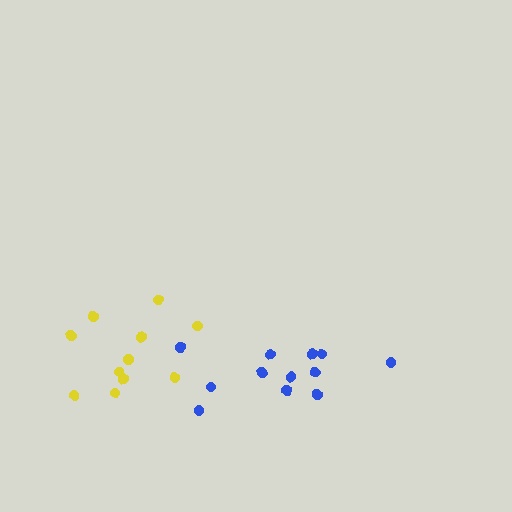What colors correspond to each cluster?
The clusters are colored: blue, yellow.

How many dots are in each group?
Group 1: 12 dots, Group 2: 11 dots (23 total).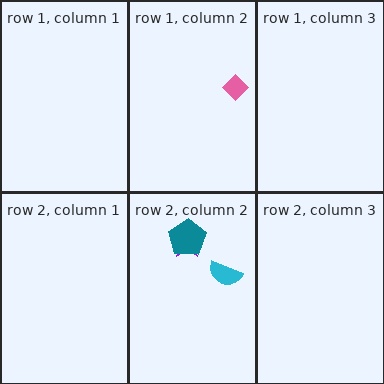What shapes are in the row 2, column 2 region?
The purple star, the teal pentagon, the cyan semicircle.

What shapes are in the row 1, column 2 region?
The pink diamond.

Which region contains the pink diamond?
The row 1, column 2 region.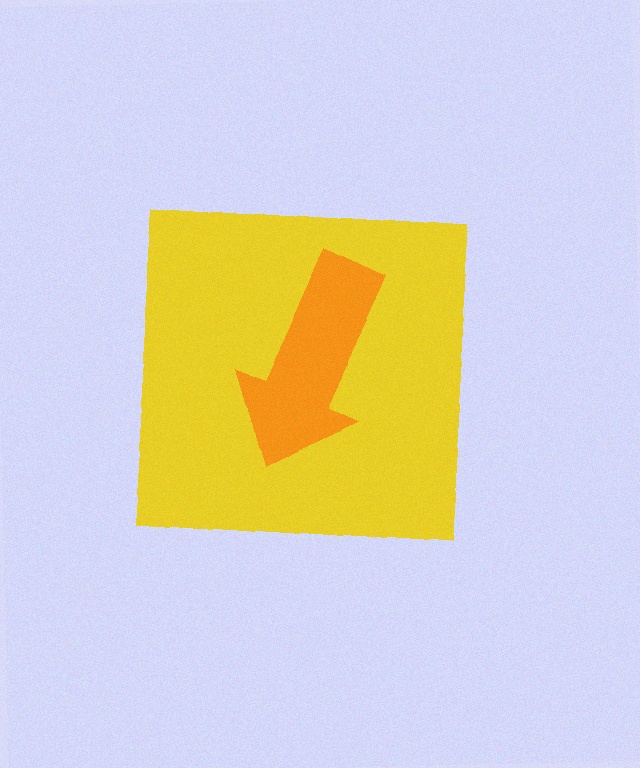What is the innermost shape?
The orange arrow.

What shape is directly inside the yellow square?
The orange arrow.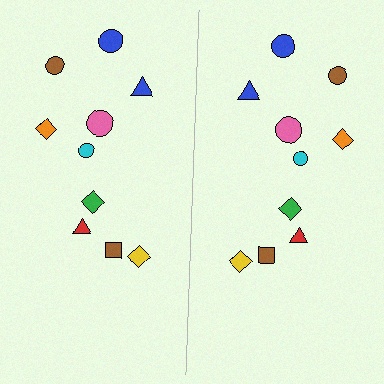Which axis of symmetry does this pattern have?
The pattern has a vertical axis of symmetry running through the center of the image.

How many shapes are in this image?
There are 20 shapes in this image.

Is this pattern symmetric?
Yes, this pattern has bilateral (reflection) symmetry.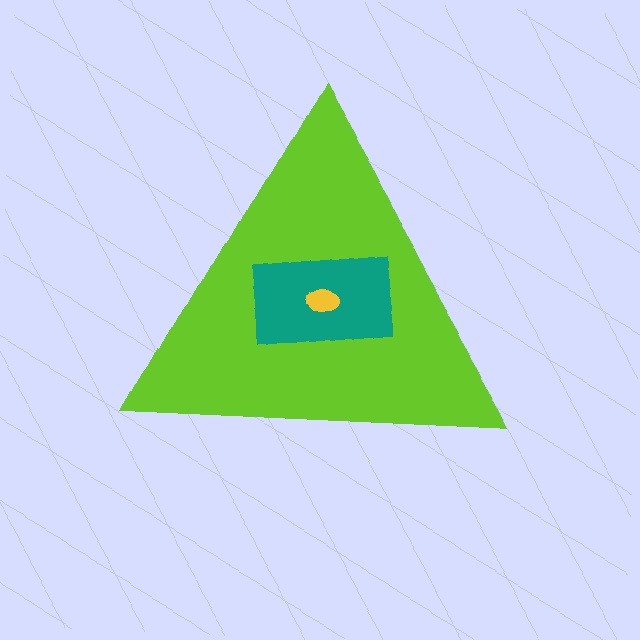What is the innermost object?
The yellow ellipse.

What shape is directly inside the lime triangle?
The teal rectangle.